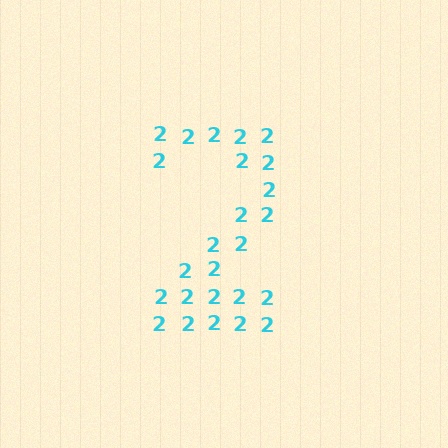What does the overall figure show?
The overall figure shows the digit 2.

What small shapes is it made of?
It is made of small digit 2's.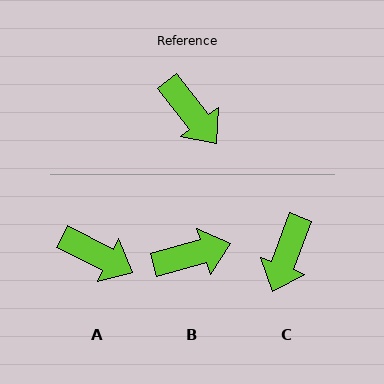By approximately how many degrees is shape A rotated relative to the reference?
Approximately 25 degrees counter-clockwise.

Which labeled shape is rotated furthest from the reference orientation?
B, about 68 degrees away.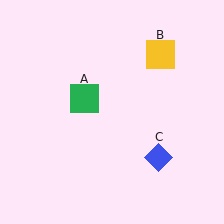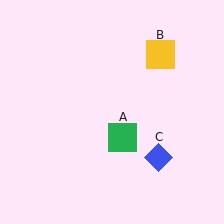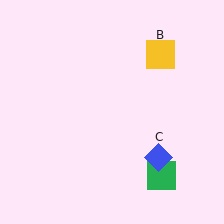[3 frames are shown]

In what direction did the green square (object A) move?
The green square (object A) moved down and to the right.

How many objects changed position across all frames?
1 object changed position: green square (object A).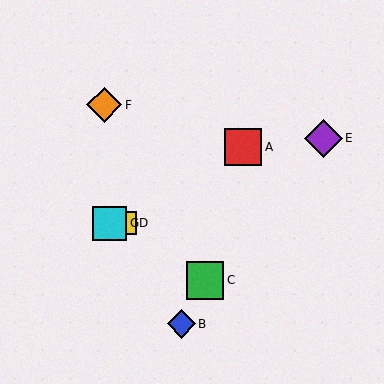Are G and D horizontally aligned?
Yes, both are at y≈223.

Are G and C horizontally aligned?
No, G is at y≈223 and C is at y≈280.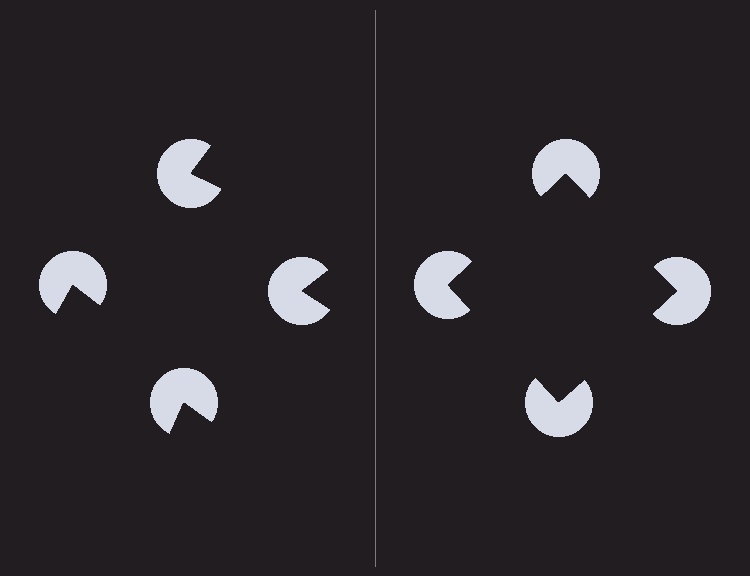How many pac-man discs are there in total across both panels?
8 — 4 on each side.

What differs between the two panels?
The pac-man discs are positioned identically on both sides; only the wedge orientations differ. On the right they align to a square; on the left they are misaligned.